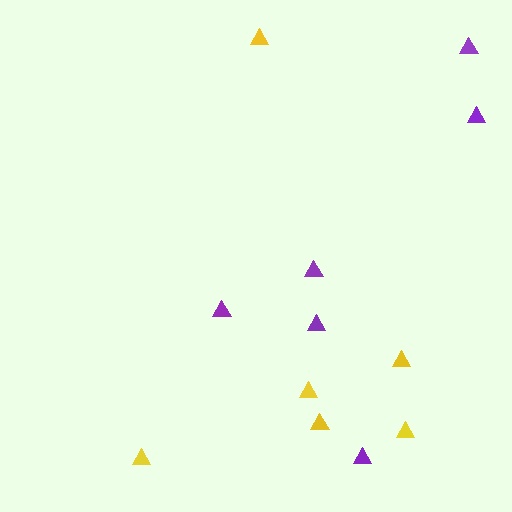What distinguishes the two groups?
There are 2 groups: one group of purple triangles (6) and one group of yellow triangles (6).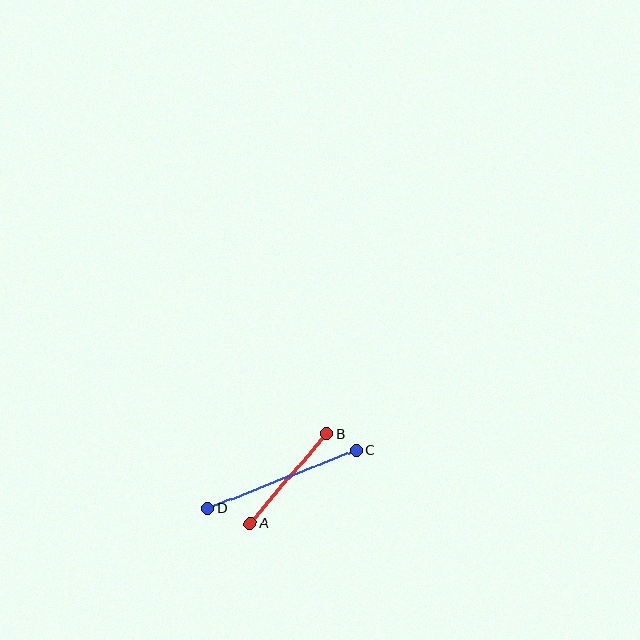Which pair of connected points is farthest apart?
Points C and D are farthest apart.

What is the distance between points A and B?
The distance is approximately 118 pixels.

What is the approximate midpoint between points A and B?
The midpoint is at approximately (289, 479) pixels.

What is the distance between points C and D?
The distance is approximately 160 pixels.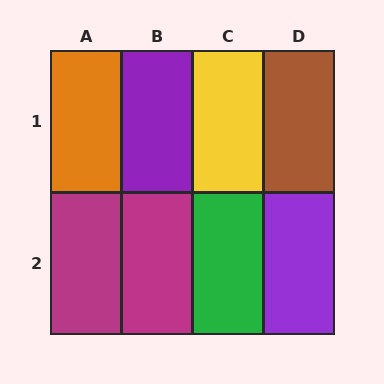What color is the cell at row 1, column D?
Brown.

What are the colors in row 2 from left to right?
Magenta, magenta, green, purple.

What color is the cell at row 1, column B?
Purple.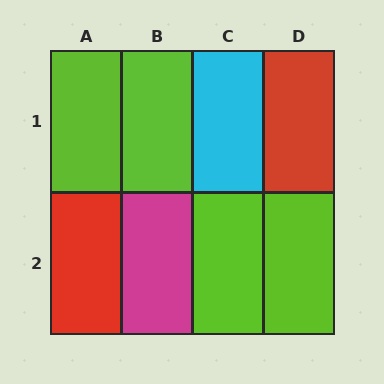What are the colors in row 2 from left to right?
Red, magenta, lime, lime.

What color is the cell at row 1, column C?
Cyan.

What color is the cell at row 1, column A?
Lime.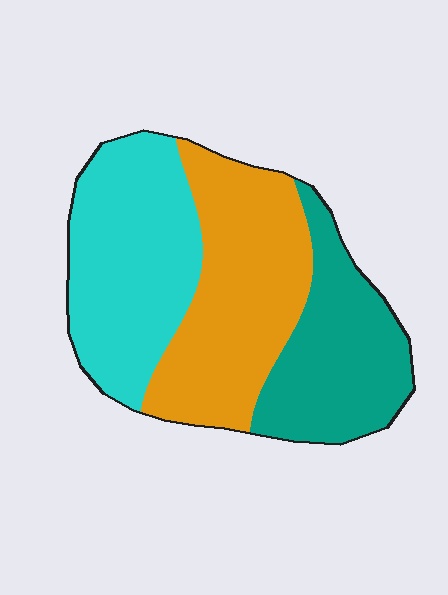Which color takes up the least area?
Teal, at roughly 30%.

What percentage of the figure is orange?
Orange takes up about three eighths (3/8) of the figure.